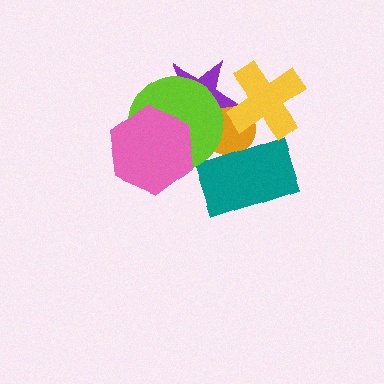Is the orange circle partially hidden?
Yes, it is partially covered by another shape.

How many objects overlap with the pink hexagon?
2 objects overlap with the pink hexagon.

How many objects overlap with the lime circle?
3 objects overlap with the lime circle.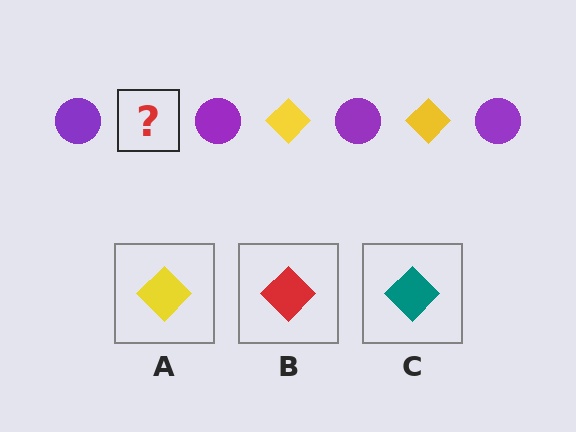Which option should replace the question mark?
Option A.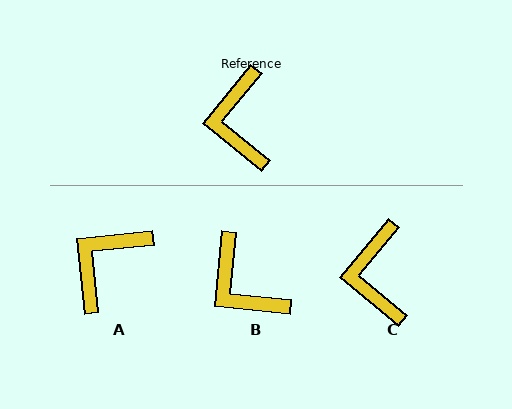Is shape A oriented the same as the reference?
No, it is off by about 45 degrees.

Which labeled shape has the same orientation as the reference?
C.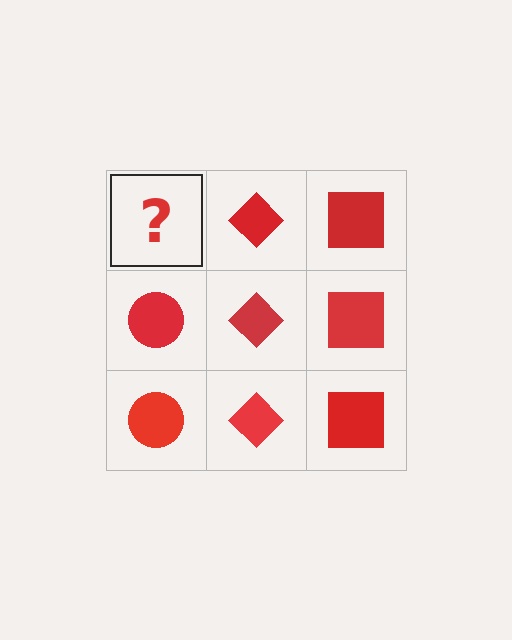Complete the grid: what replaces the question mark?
The question mark should be replaced with a red circle.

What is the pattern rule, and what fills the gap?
The rule is that each column has a consistent shape. The gap should be filled with a red circle.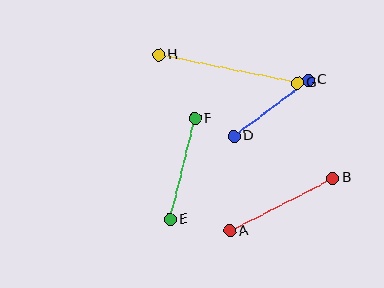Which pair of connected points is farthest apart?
Points G and H are farthest apart.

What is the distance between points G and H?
The distance is approximately 141 pixels.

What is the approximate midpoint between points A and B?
The midpoint is at approximately (281, 204) pixels.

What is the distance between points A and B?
The distance is approximately 115 pixels.